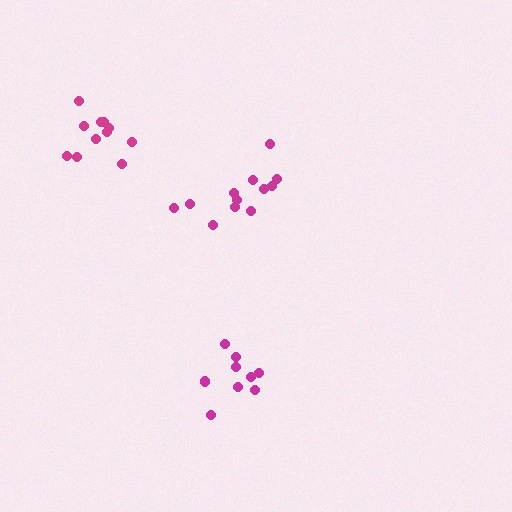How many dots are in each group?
Group 1: 9 dots, Group 2: 11 dots, Group 3: 13 dots (33 total).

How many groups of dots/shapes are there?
There are 3 groups.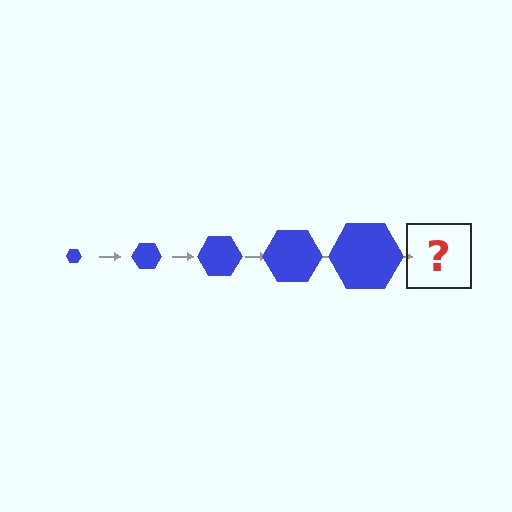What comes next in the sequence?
The next element should be a blue hexagon, larger than the previous one.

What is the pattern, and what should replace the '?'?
The pattern is that the hexagon gets progressively larger each step. The '?' should be a blue hexagon, larger than the previous one.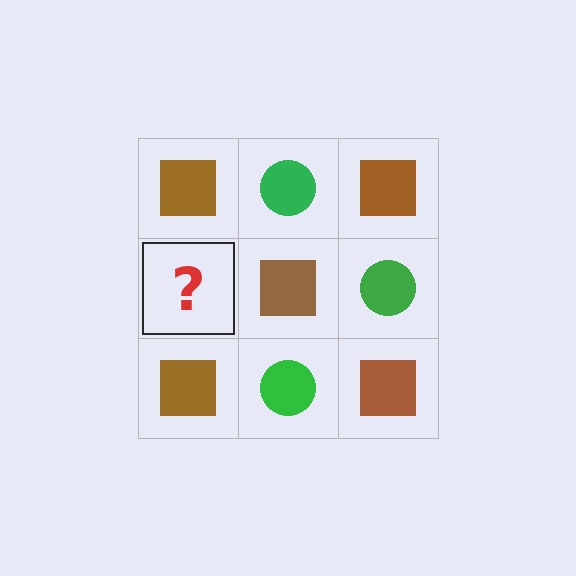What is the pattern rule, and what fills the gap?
The rule is that it alternates brown square and green circle in a checkerboard pattern. The gap should be filled with a green circle.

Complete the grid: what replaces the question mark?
The question mark should be replaced with a green circle.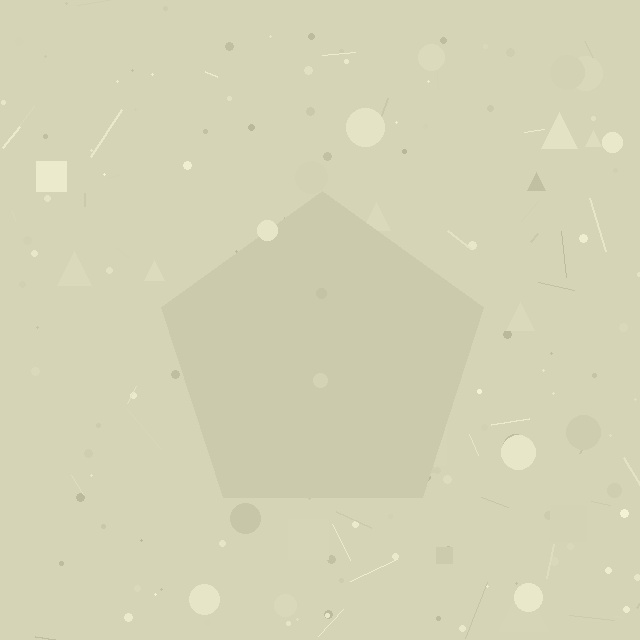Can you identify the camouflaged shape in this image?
The camouflaged shape is a pentagon.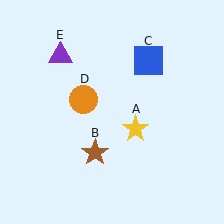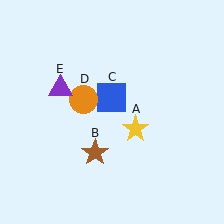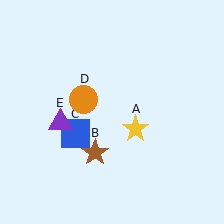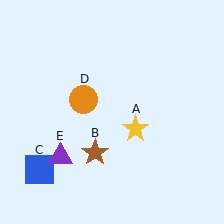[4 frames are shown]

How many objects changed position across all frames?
2 objects changed position: blue square (object C), purple triangle (object E).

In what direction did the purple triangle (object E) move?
The purple triangle (object E) moved down.